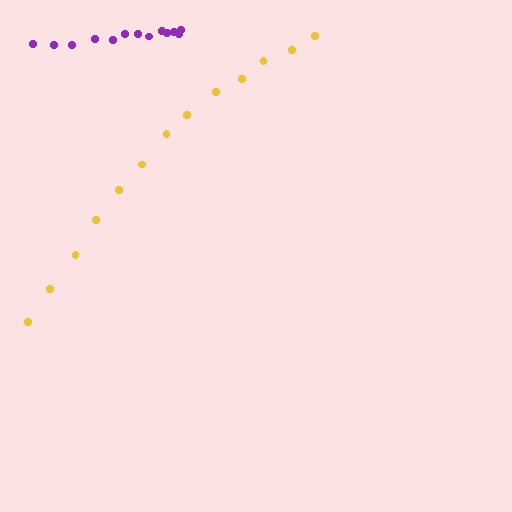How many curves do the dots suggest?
There are 2 distinct paths.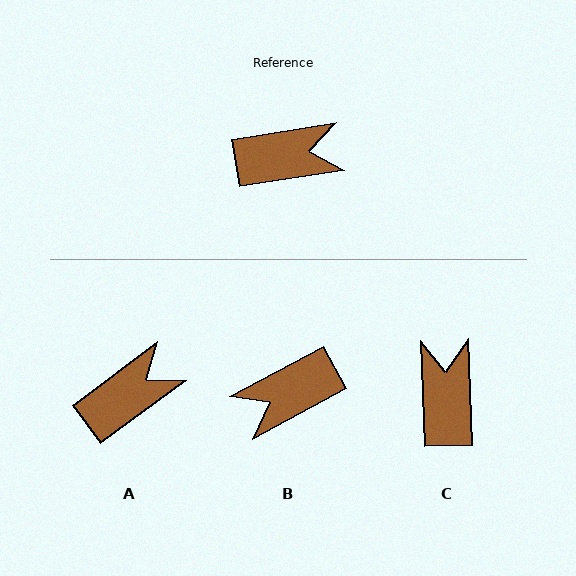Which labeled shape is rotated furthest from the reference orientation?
B, about 161 degrees away.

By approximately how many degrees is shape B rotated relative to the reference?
Approximately 161 degrees clockwise.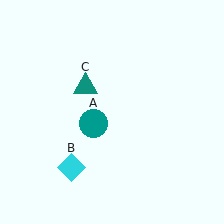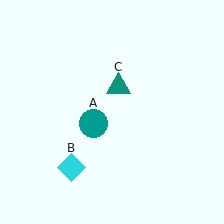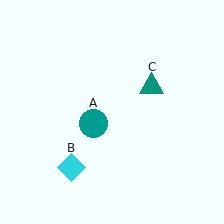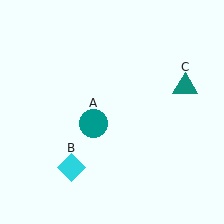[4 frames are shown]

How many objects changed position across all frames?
1 object changed position: teal triangle (object C).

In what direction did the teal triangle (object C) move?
The teal triangle (object C) moved right.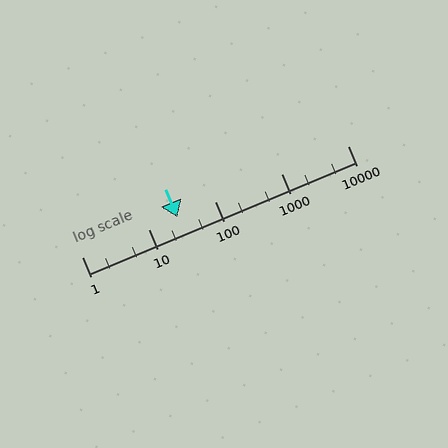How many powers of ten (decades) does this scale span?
The scale spans 4 decades, from 1 to 10000.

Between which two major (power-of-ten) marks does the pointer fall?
The pointer is between 10 and 100.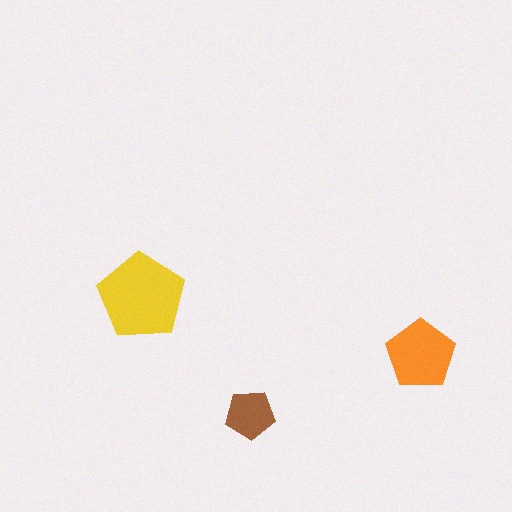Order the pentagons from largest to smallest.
the yellow one, the orange one, the brown one.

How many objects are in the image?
There are 3 objects in the image.